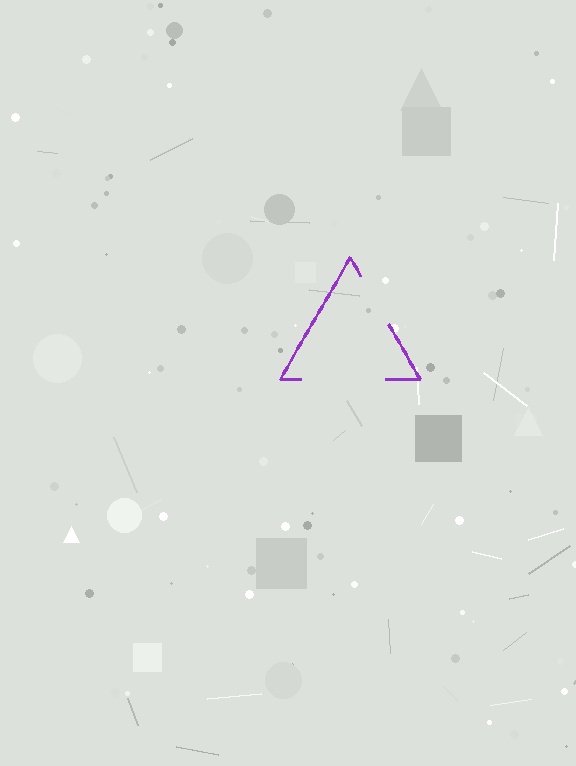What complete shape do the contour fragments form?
The contour fragments form a triangle.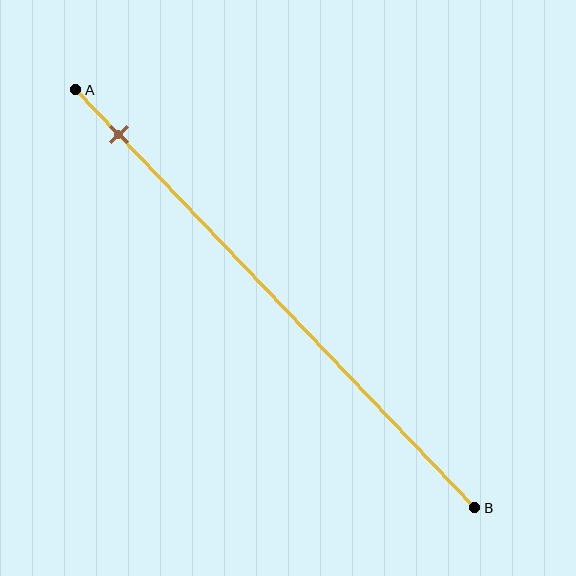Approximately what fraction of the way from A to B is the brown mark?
The brown mark is approximately 10% of the way from A to B.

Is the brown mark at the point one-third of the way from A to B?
No, the mark is at about 10% from A, not at the 33% one-third point.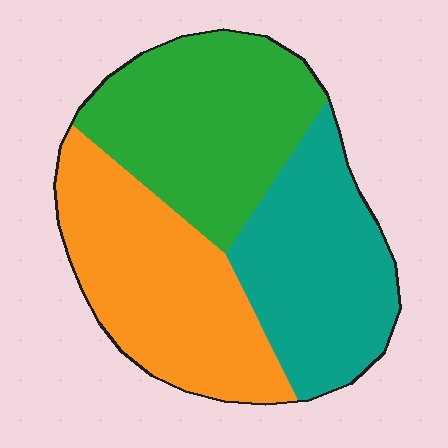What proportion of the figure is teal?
Teal takes up between a quarter and a half of the figure.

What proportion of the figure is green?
Green takes up about one third (1/3) of the figure.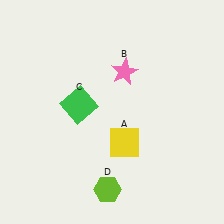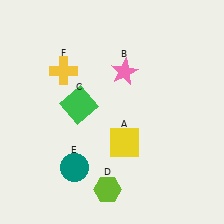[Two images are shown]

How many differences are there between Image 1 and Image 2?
There are 2 differences between the two images.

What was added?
A teal circle (E), a yellow cross (F) were added in Image 2.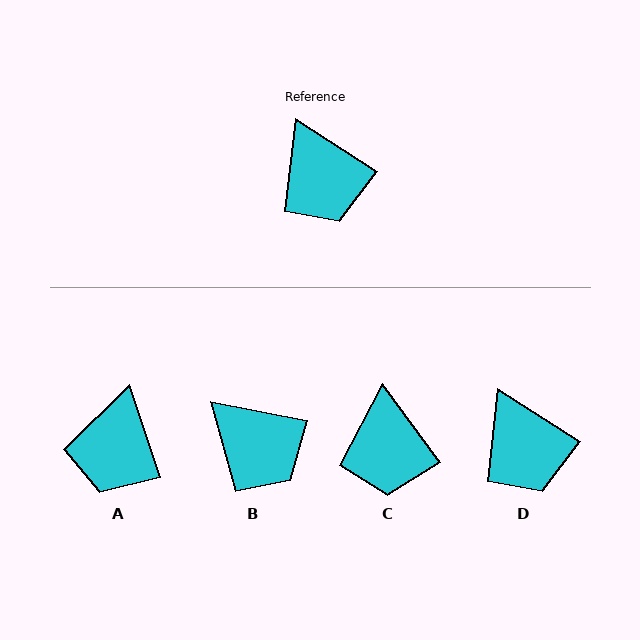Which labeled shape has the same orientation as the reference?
D.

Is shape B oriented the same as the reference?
No, it is off by about 22 degrees.